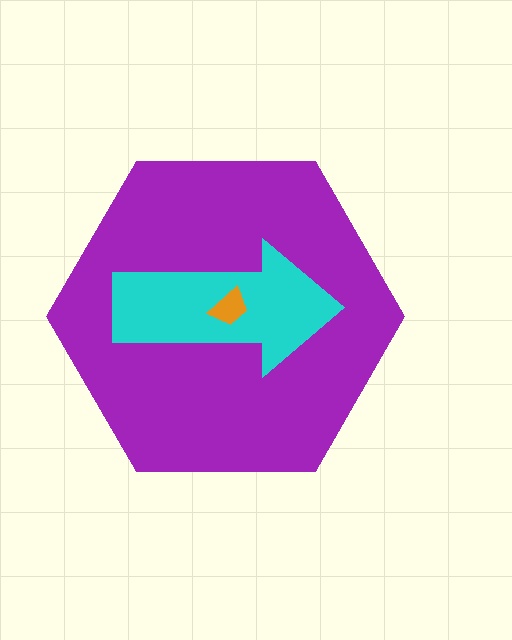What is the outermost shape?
The purple hexagon.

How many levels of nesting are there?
3.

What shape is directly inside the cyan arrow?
The orange trapezoid.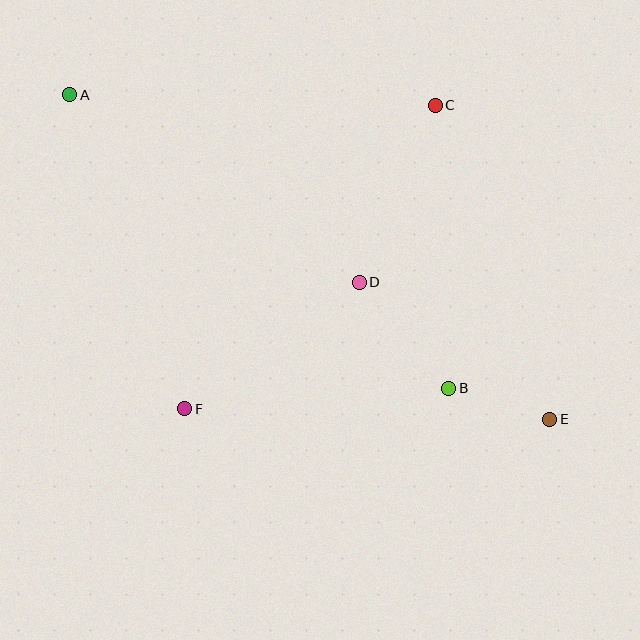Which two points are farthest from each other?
Points A and E are farthest from each other.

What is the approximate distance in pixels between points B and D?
The distance between B and D is approximately 139 pixels.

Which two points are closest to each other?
Points B and E are closest to each other.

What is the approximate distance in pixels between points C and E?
The distance between C and E is approximately 334 pixels.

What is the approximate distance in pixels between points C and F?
The distance between C and F is approximately 393 pixels.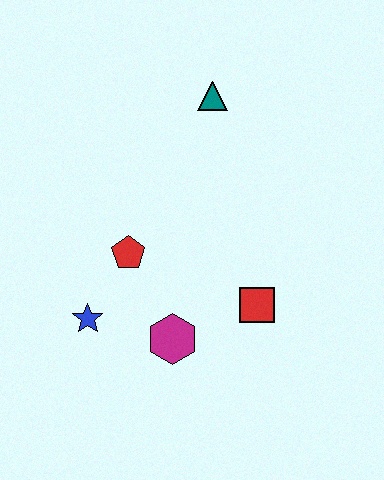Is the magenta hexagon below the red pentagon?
Yes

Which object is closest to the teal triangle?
The red pentagon is closest to the teal triangle.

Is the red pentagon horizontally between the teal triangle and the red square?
No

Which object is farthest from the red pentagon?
The teal triangle is farthest from the red pentagon.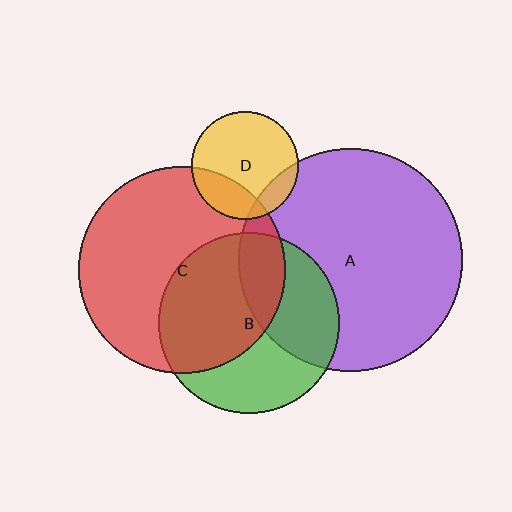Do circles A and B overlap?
Yes.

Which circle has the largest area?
Circle A (purple).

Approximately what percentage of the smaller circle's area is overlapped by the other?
Approximately 35%.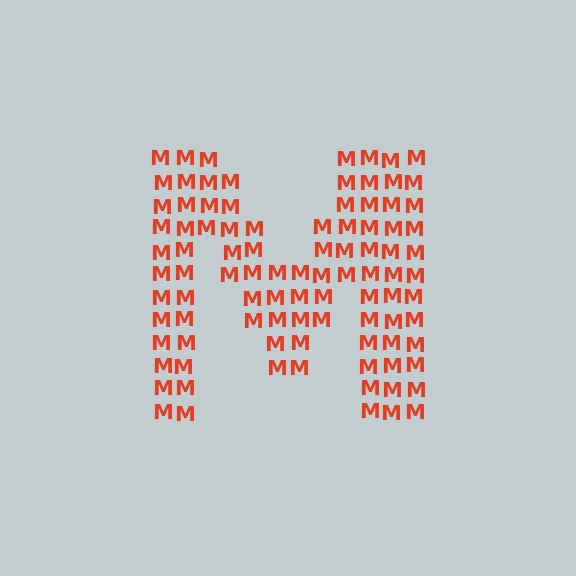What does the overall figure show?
The overall figure shows the letter M.